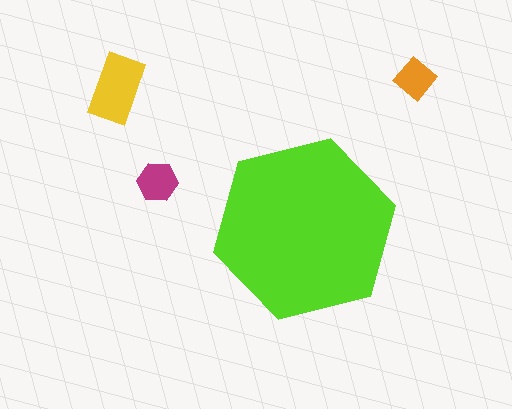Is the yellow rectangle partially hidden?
No, the yellow rectangle is fully visible.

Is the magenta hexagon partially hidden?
No, the magenta hexagon is fully visible.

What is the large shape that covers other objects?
A lime hexagon.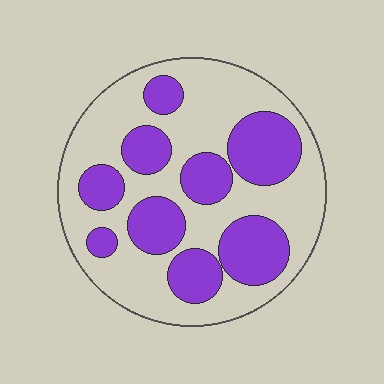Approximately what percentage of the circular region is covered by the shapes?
Approximately 40%.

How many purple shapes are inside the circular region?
9.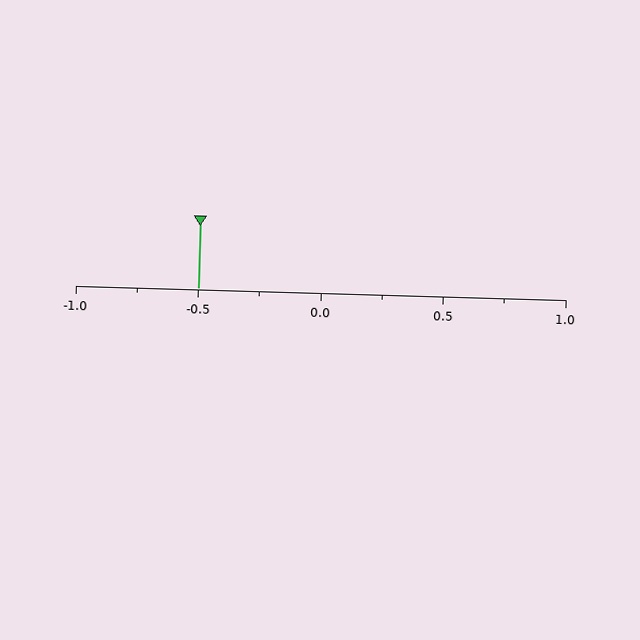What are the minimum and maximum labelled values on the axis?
The axis runs from -1.0 to 1.0.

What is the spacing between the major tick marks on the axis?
The major ticks are spaced 0.5 apart.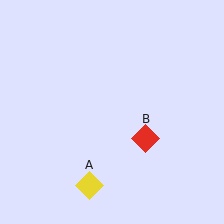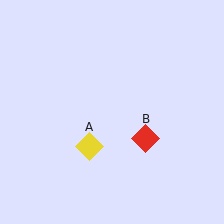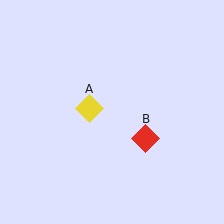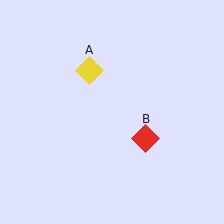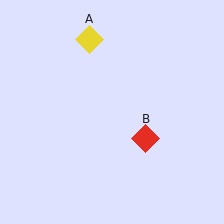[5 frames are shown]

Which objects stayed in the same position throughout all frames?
Red diamond (object B) remained stationary.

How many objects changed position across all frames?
1 object changed position: yellow diamond (object A).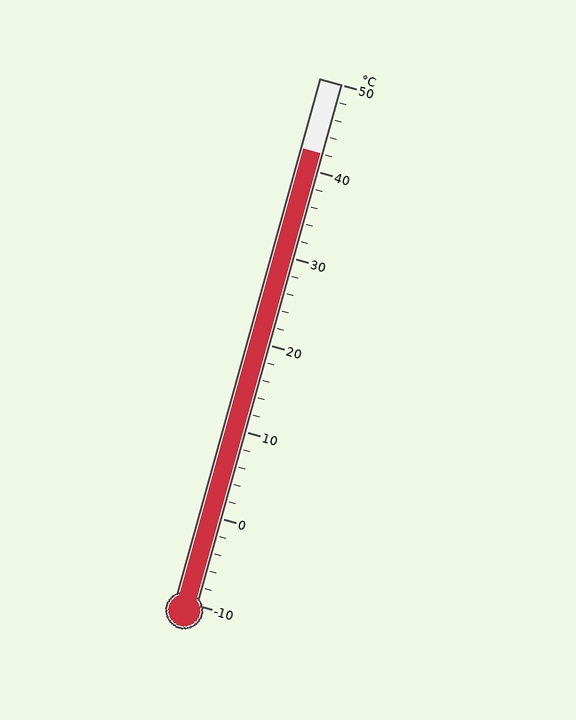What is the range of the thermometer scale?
The thermometer scale ranges from -10°C to 50°C.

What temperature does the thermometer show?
The thermometer shows approximately 42°C.